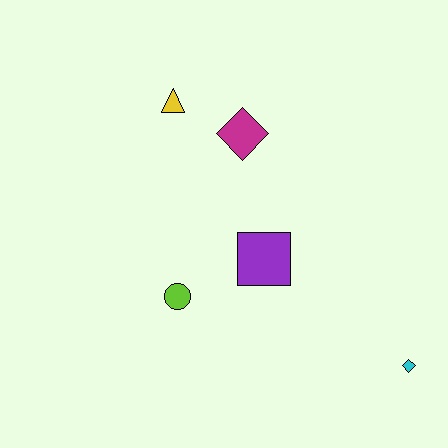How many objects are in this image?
There are 5 objects.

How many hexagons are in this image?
There are no hexagons.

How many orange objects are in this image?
There are no orange objects.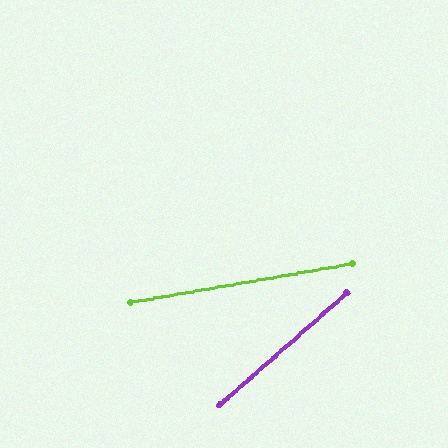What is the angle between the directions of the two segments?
Approximately 31 degrees.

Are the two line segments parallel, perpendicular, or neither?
Neither parallel nor perpendicular — they differ by about 31°.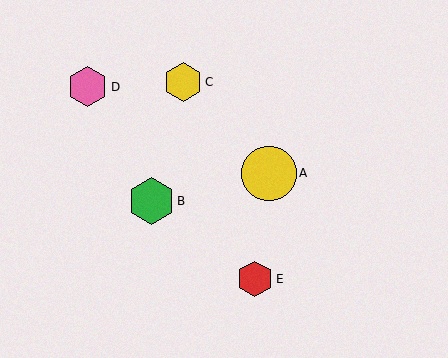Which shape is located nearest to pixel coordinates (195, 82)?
The yellow hexagon (labeled C) at (183, 82) is nearest to that location.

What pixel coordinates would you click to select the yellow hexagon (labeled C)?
Click at (183, 82) to select the yellow hexagon C.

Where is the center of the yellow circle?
The center of the yellow circle is at (269, 173).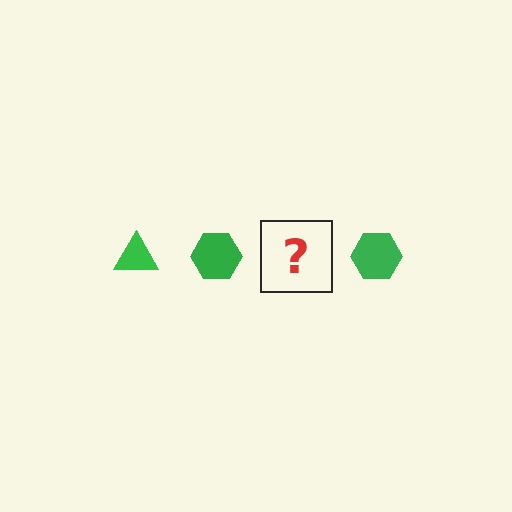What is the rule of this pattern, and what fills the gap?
The rule is that the pattern cycles through triangle, hexagon shapes in green. The gap should be filled with a green triangle.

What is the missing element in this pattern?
The missing element is a green triangle.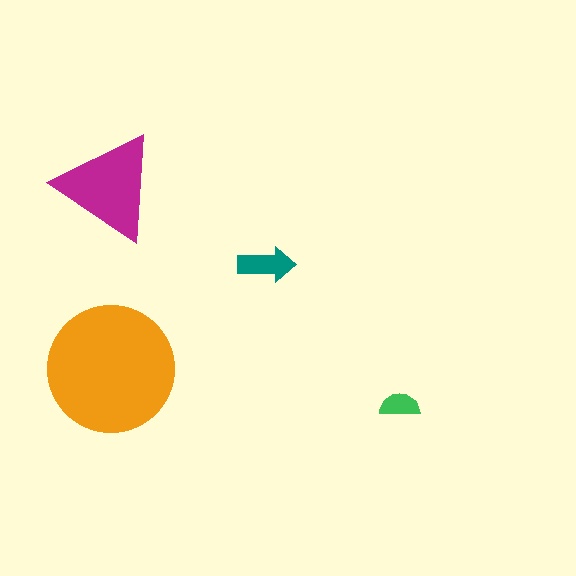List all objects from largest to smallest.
The orange circle, the magenta triangle, the teal arrow, the green semicircle.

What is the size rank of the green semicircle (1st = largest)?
4th.